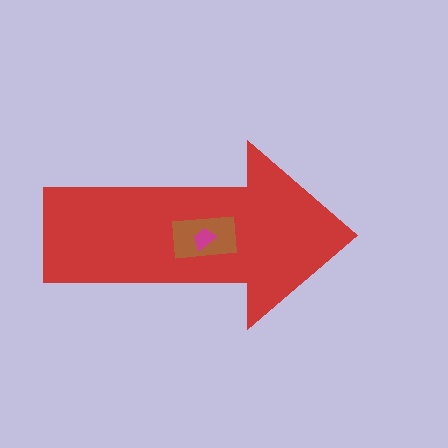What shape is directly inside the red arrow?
The brown rectangle.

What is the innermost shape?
The magenta trapezoid.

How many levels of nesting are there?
3.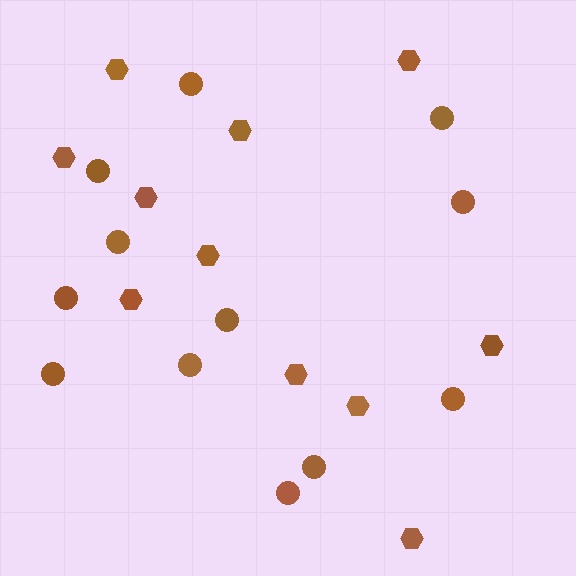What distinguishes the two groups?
There are 2 groups: one group of hexagons (11) and one group of circles (12).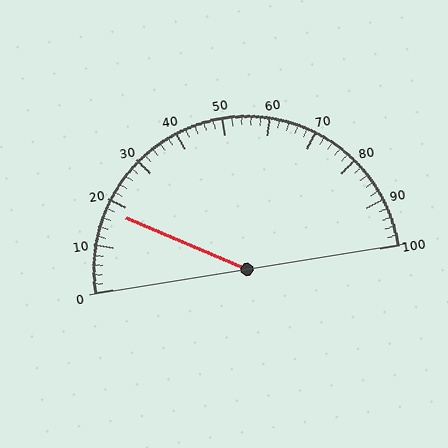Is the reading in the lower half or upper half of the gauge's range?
The reading is in the lower half of the range (0 to 100).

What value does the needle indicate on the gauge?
The needle indicates approximately 18.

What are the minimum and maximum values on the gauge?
The gauge ranges from 0 to 100.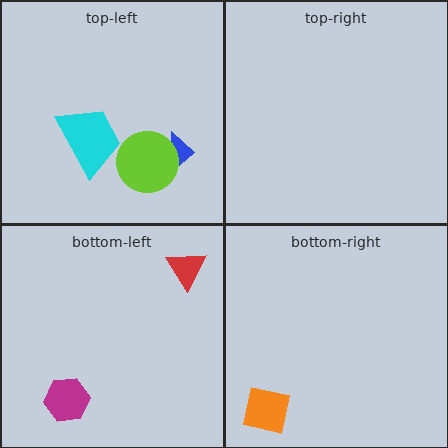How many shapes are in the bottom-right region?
1.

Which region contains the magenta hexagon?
The bottom-left region.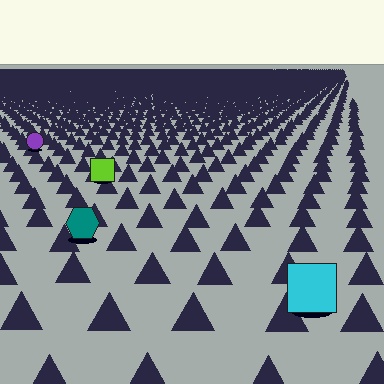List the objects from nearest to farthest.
From nearest to farthest: the cyan square, the teal hexagon, the lime square, the purple circle.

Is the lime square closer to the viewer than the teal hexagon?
No. The teal hexagon is closer — you can tell from the texture gradient: the ground texture is coarser near it.